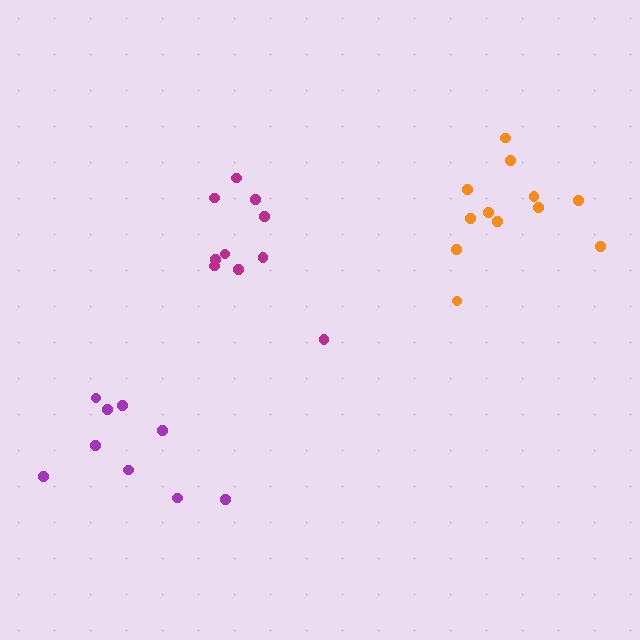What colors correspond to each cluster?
The clusters are colored: purple, magenta, orange.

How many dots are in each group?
Group 1: 9 dots, Group 2: 10 dots, Group 3: 12 dots (31 total).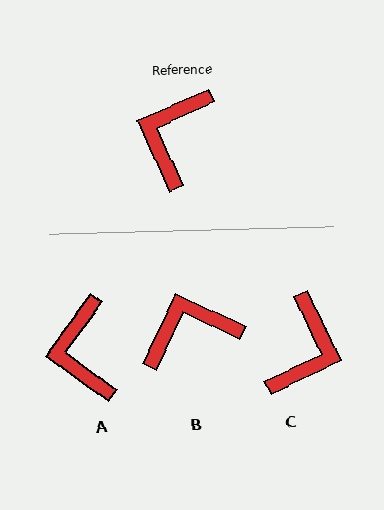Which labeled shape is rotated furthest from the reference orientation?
C, about 179 degrees away.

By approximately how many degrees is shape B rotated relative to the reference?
Approximately 50 degrees clockwise.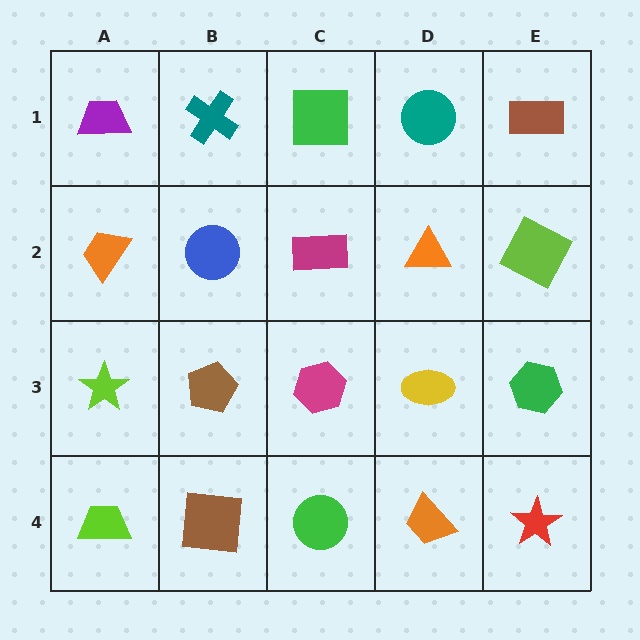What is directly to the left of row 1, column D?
A green square.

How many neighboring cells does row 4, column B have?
3.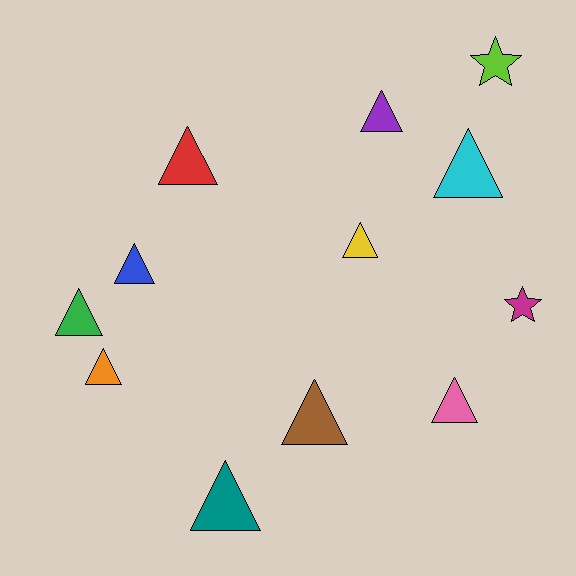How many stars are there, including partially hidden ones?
There are 2 stars.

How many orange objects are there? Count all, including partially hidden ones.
There is 1 orange object.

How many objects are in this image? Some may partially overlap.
There are 12 objects.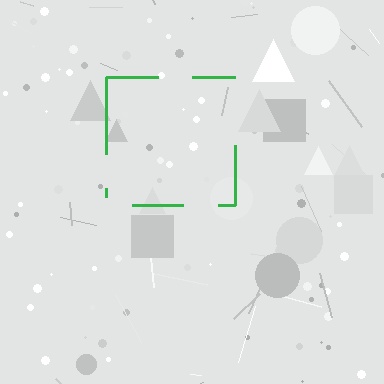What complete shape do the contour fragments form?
The contour fragments form a square.